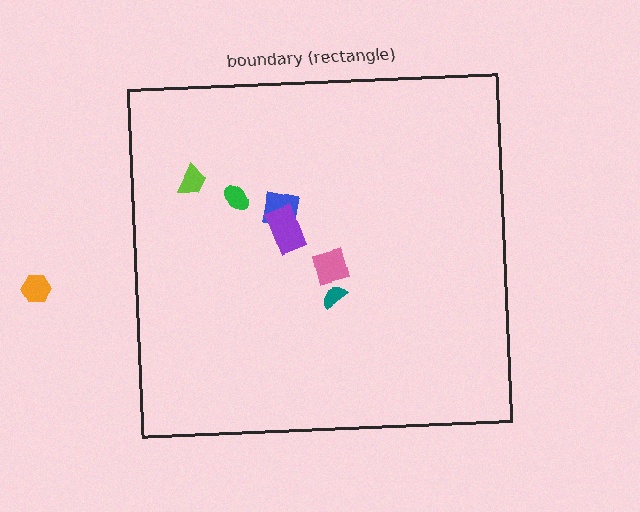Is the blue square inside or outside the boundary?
Inside.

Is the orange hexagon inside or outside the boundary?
Outside.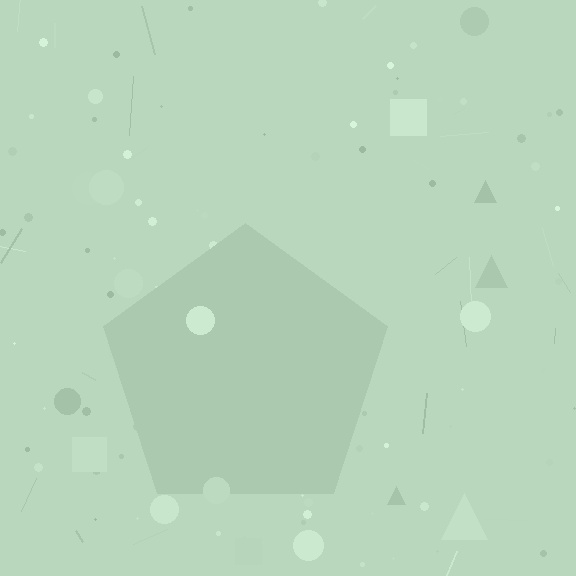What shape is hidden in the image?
A pentagon is hidden in the image.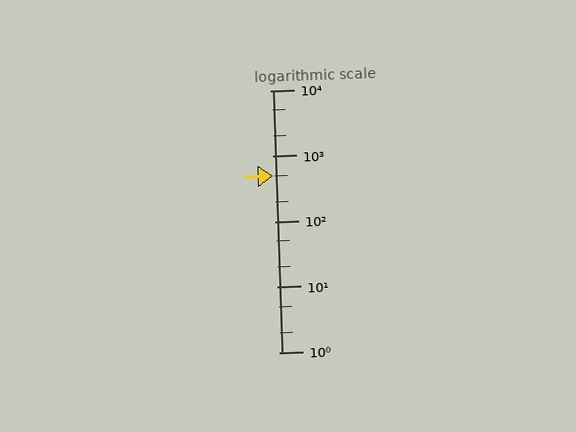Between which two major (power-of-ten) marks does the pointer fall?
The pointer is between 100 and 1000.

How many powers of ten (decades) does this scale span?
The scale spans 4 decades, from 1 to 10000.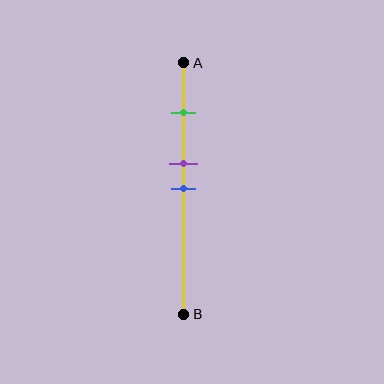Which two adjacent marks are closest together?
The purple and blue marks are the closest adjacent pair.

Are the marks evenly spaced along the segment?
No, the marks are not evenly spaced.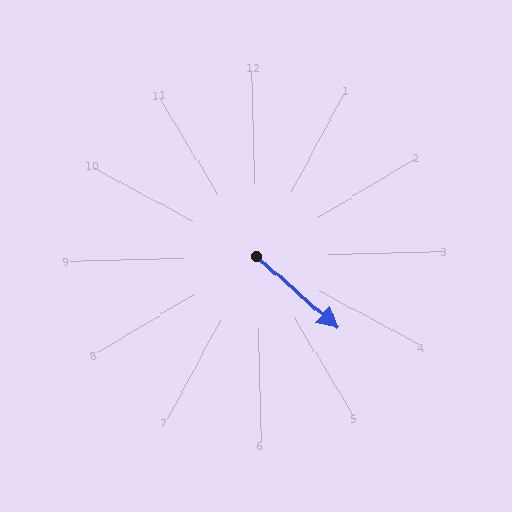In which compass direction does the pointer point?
Southeast.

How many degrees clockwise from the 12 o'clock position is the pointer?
Approximately 133 degrees.